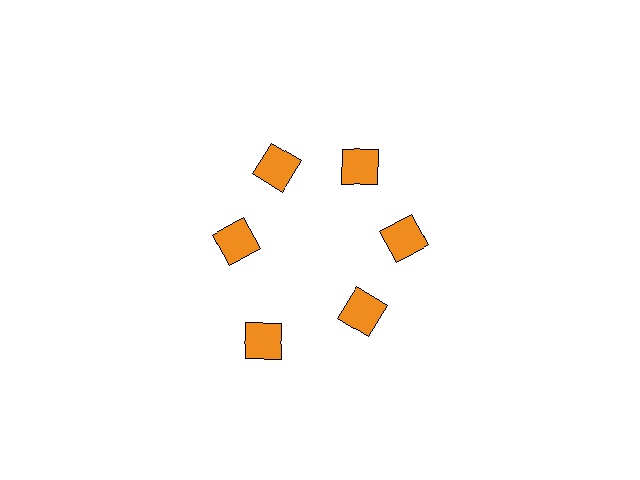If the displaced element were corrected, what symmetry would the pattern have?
It would have 6-fold rotational symmetry — the pattern would map onto itself every 60 degrees.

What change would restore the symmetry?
The symmetry would be restored by moving it inward, back onto the ring so that all 6 squares sit at equal angles and equal distance from the center.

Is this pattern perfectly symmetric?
No. The 6 orange squares are arranged in a ring, but one element near the 7 o'clock position is pushed outward from the center, breaking the 6-fold rotational symmetry.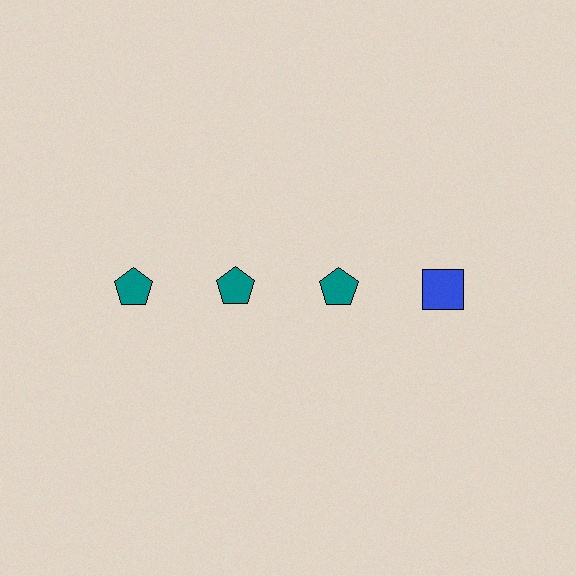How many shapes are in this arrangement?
There are 4 shapes arranged in a grid pattern.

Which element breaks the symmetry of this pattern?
The blue square in the top row, second from right column breaks the symmetry. All other shapes are teal pentagons.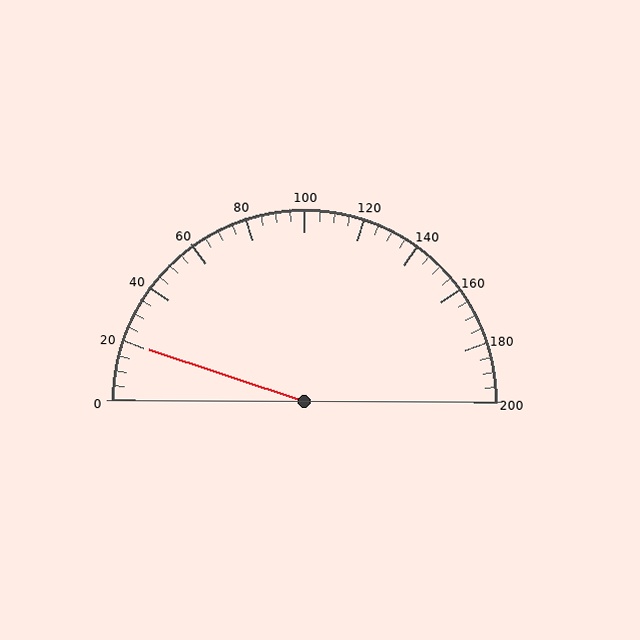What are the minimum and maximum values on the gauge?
The gauge ranges from 0 to 200.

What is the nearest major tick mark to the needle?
The nearest major tick mark is 20.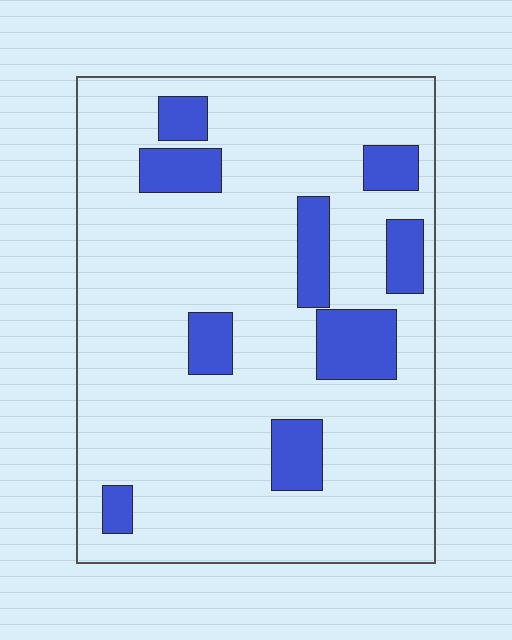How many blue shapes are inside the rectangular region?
9.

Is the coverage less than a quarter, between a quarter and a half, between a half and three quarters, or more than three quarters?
Less than a quarter.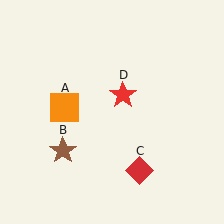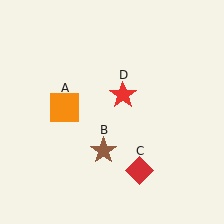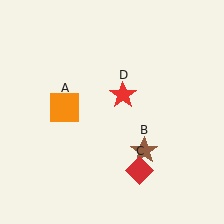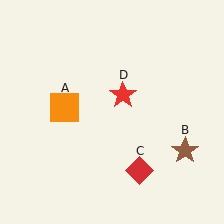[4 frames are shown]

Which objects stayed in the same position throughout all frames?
Orange square (object A) and red diamond (object C) and red star (object D) remained stationary.